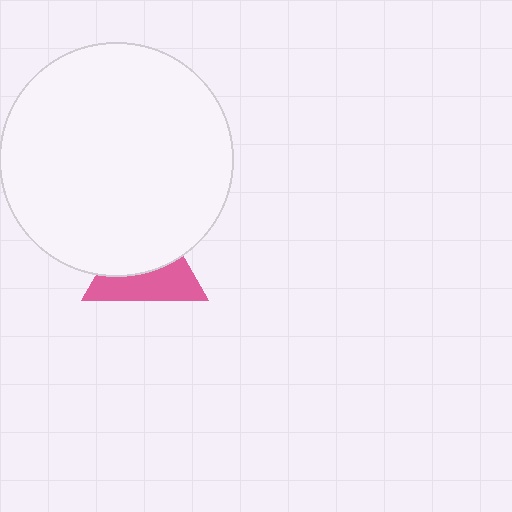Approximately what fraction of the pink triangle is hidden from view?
Roughly 53% of the pink triangle is hidden behind the white circle.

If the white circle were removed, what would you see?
You would see the complete pink triangle.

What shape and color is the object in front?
The object in front is a white circle.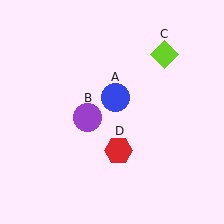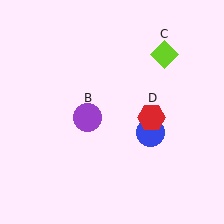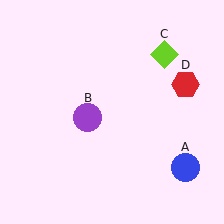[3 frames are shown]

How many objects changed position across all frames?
2 objects changed position: blue circle (object A), red hexagon (object D).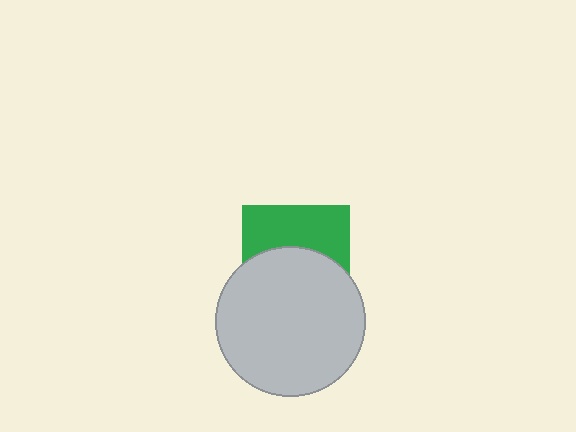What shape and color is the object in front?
The object in front is a light gray circle.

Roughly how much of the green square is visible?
A small part of it is visible (roughly 44%).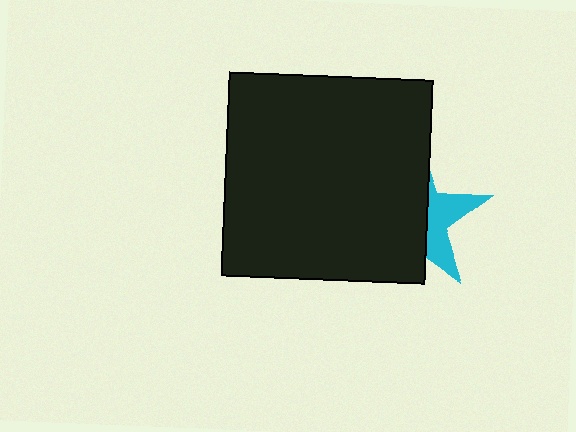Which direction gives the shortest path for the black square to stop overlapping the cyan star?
Moving left gives the shortest separation.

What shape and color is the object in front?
The object in front is a black square.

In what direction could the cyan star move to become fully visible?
The cyan star could move right. That would shift it out from behind the black square entirely.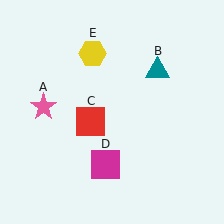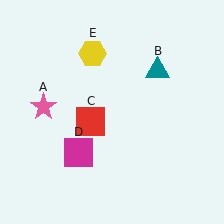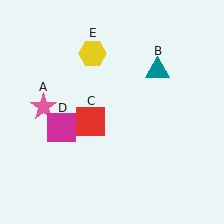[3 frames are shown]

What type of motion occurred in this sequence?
The magenta square (object D) rotated clockwise around the center of the scene.